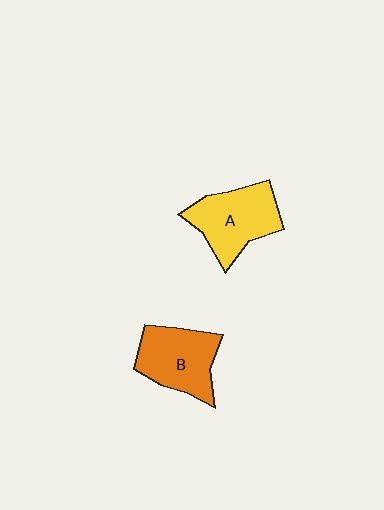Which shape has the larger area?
Shape A (yellow).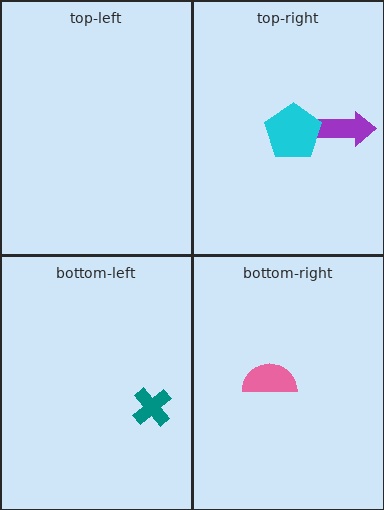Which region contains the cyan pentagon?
The top-right region.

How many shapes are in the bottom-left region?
1.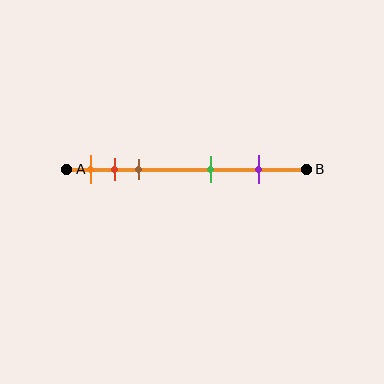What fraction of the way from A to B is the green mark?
The green mark is approximately 60% (0.6) of the way from A to B.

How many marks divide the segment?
There are 5 marks dividing the segment.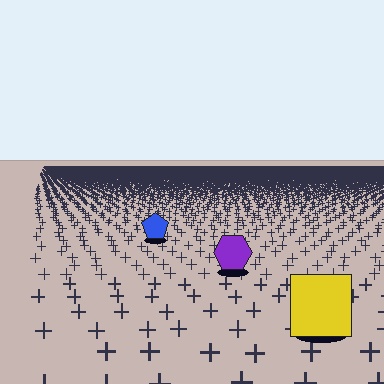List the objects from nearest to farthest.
From nearest to farthest: the yellow square, the purple hexagon, the blue pentagon.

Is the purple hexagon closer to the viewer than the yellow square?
No. The yellow square is closer — you can tell from the texture gradient: the ground texture is coarser near it.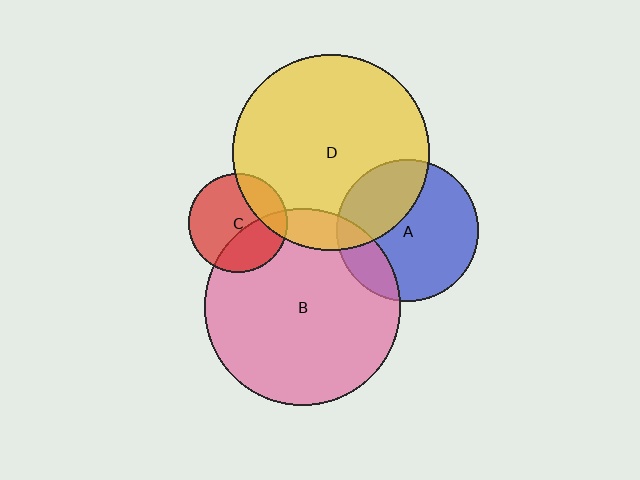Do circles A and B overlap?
Yes.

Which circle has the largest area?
Circle B (pink).